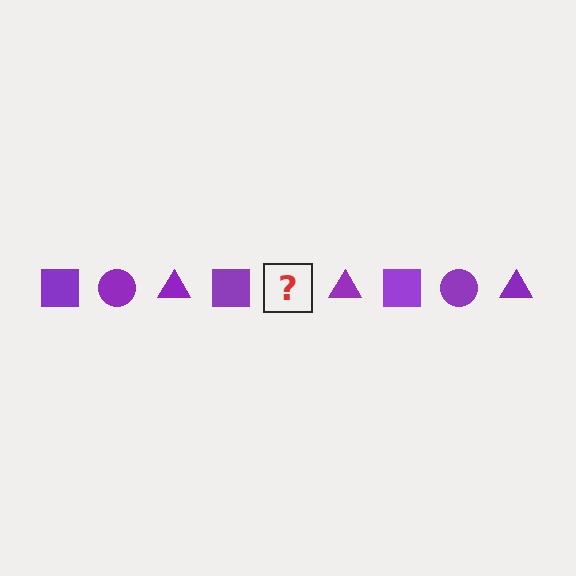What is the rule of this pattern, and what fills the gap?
The rule is that the pattern cycles through square, circle, triangle shapes in purple. The gap should be filled with a purple circle.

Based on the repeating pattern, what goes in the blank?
The blank should be a purple circle.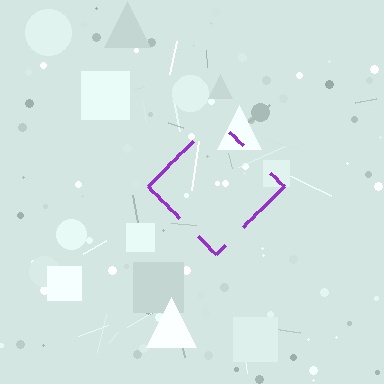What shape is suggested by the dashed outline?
The dashed outline suggests a diamond.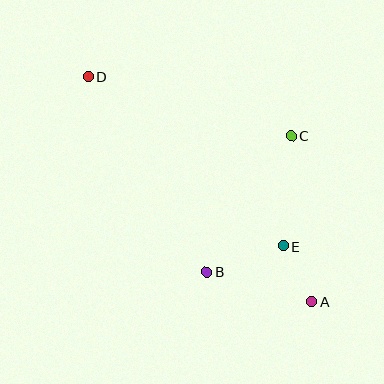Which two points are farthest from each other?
Points A and D are farthest from each other.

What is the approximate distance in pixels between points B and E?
The distance between B and E is approximately 81 pixels.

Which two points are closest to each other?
Points A and E are closest to each other.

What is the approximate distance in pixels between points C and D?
The distance between C and D is approximately 211 pixels.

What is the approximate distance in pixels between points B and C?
The distance between B and C is approximately 160 pixels.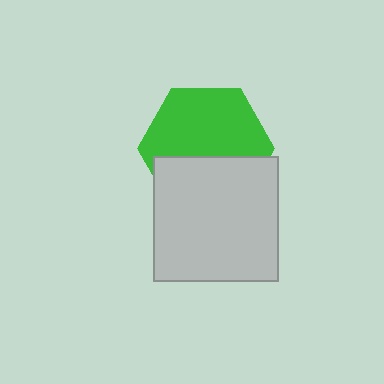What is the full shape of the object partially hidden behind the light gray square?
The partially hidden object is a green hexagon.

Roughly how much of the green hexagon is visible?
About half of it is visible (roughly 59%).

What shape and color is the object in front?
The object in front is a light gray square.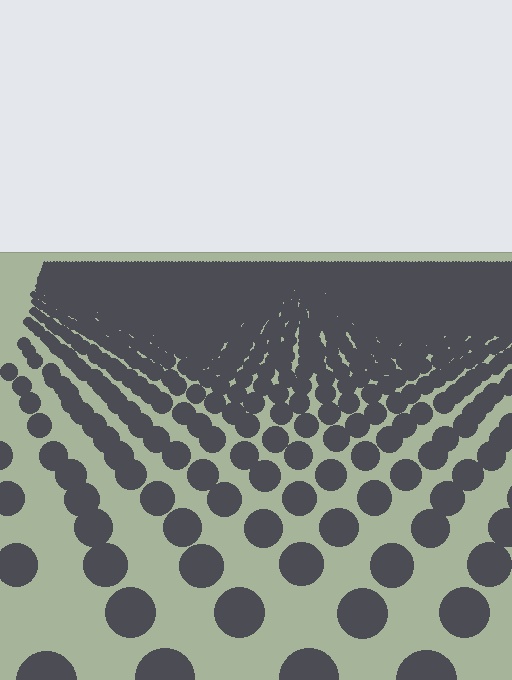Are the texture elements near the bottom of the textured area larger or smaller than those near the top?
Larger. Near the bottom, elements are closer to the viewer and appear at a bigger on-screen size.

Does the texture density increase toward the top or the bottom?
Density increases toward the top.